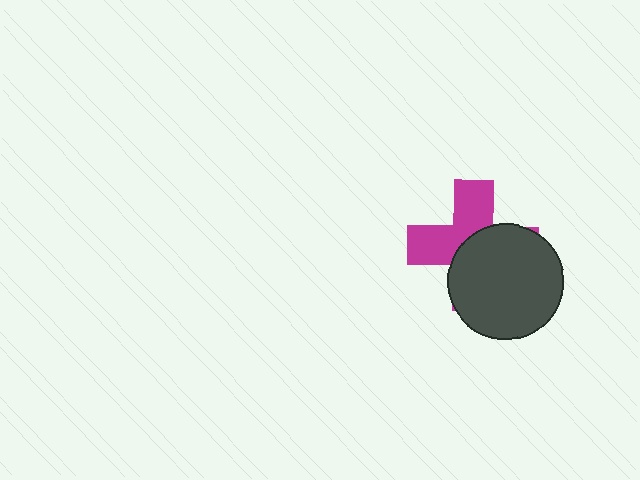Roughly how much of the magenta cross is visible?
About half of it is visible (roughly 45%).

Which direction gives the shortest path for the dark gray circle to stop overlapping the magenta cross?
Moving toward the lower-right gives the shortest separation.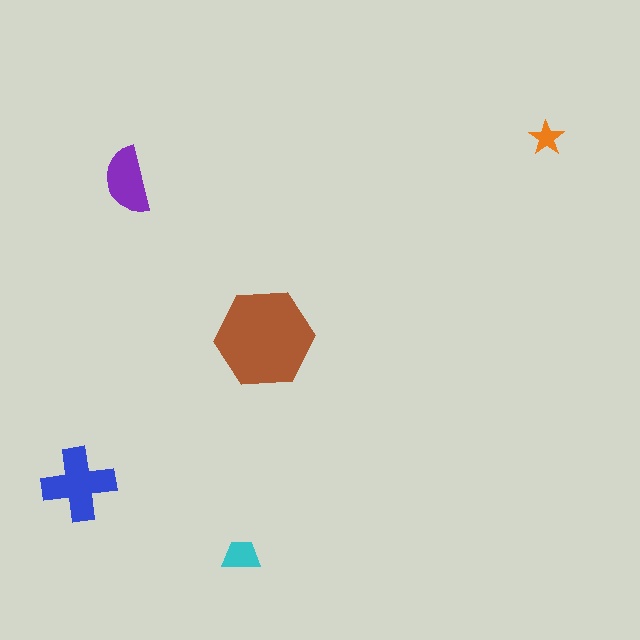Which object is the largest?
The brown hexagon.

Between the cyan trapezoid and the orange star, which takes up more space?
The cyan trapezoid.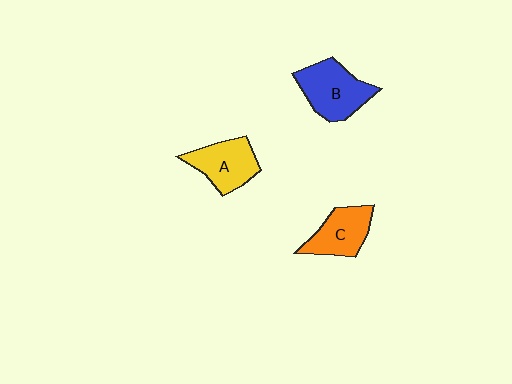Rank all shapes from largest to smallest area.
From largest to smallest: B (blue), A (yellow), C (orange).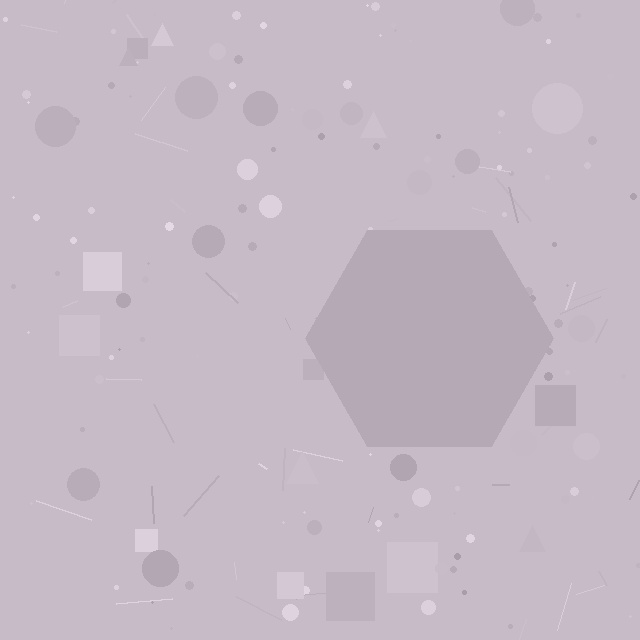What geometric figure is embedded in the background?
A hexagon is embedded in the background.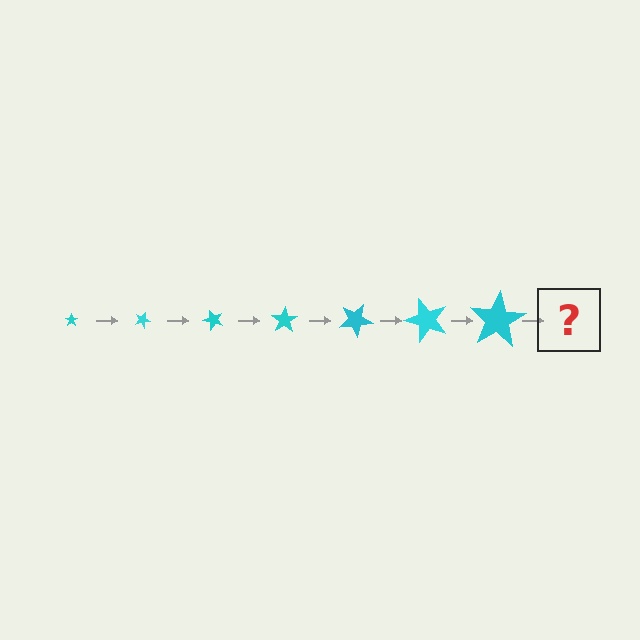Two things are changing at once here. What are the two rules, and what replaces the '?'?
The two rules are that the star grows larger each step and it rotates 25 degrees each step. The '?' should be a star, larger than the previous one and rotated 175 degrees from the start.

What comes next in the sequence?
The next element should be a star, larger than the previous one and rotated 175 degrees from the start.